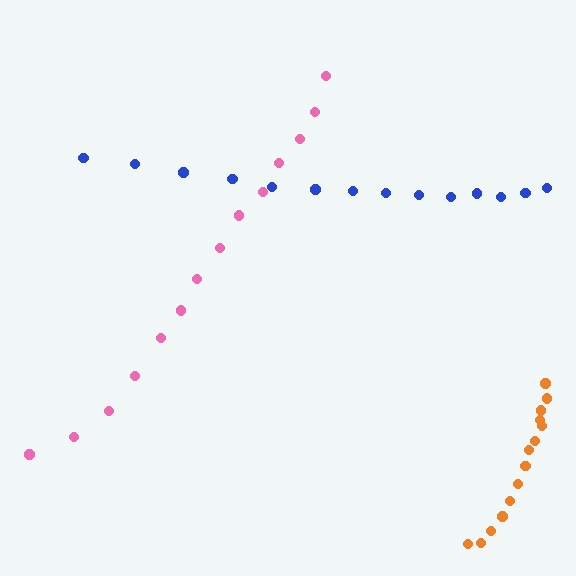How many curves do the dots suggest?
There are 3 distinct paths.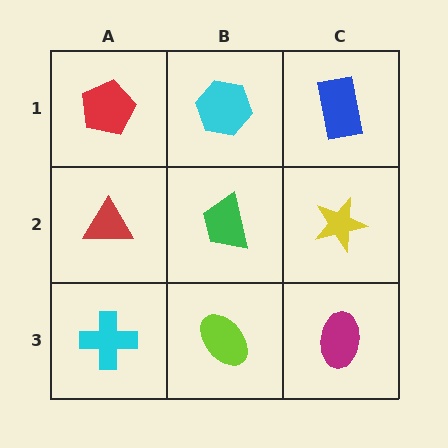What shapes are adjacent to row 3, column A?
A red triangle (row 2, column A), a lime ellipse (row 3, column B).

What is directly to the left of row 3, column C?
A lime ellipse.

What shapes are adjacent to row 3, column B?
A green trapezoid (row 2, column B), a cyan cross (row 3, column A), a magenta ellipse (row 3, column C).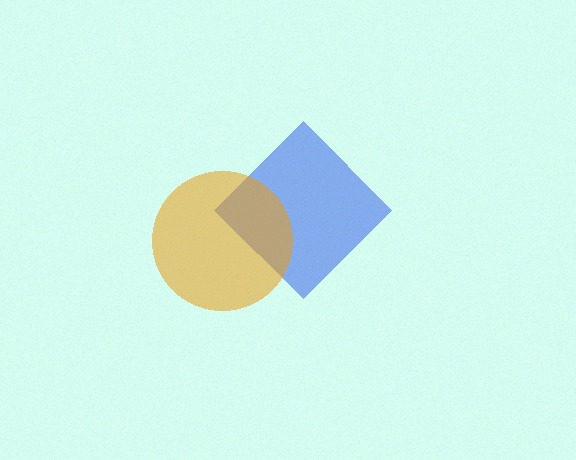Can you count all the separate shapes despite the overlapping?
Yes, there are 2 separate shapes.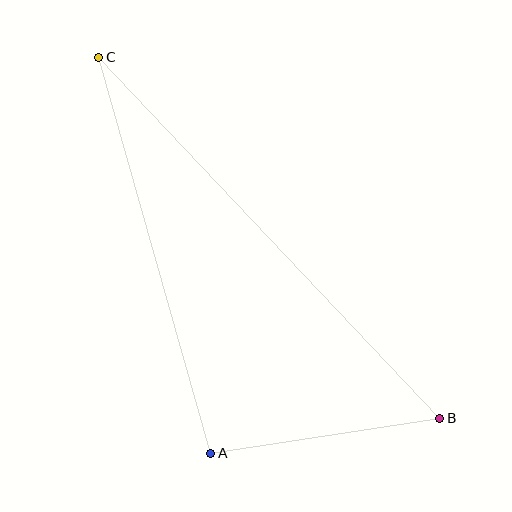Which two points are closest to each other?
Points A and B are closest to each other.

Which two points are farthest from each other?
Points B and C are farthest from each other.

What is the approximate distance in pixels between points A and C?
The distance between A and C is approximately 411 pixels.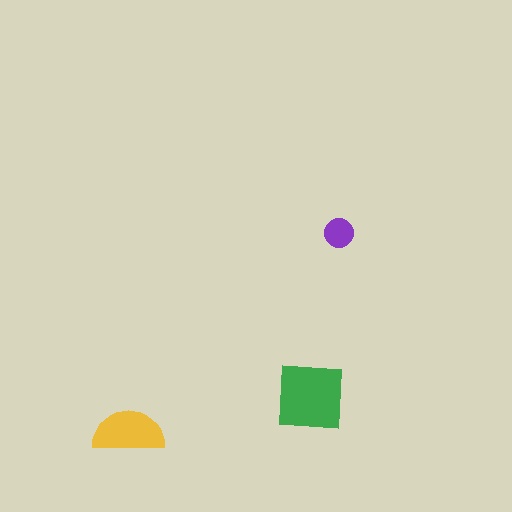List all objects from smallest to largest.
The purple circle, the yellow semicircle, the green square.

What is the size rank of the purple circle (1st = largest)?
3rd.